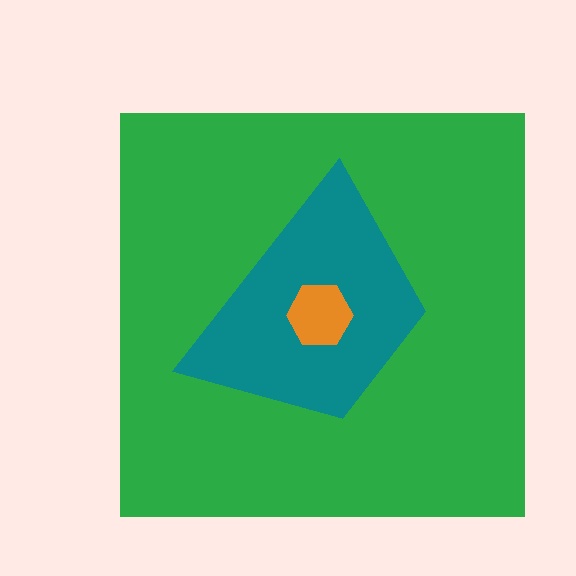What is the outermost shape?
The green square.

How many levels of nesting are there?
3.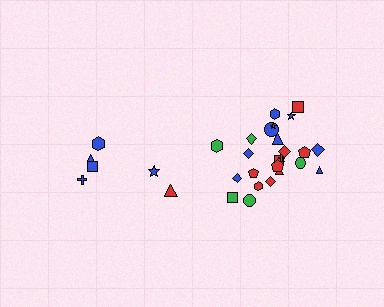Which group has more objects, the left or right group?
The right group.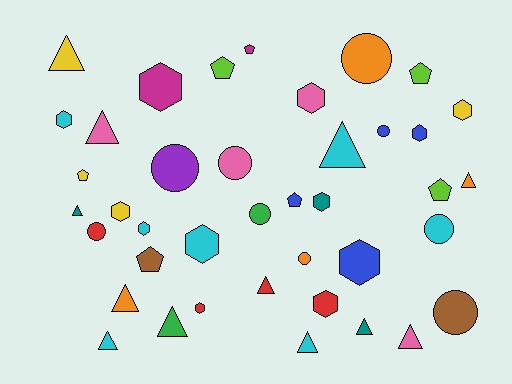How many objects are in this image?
There are 40 objects.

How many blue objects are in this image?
There are 4 blue objects.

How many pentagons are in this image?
There are 7 pentagons.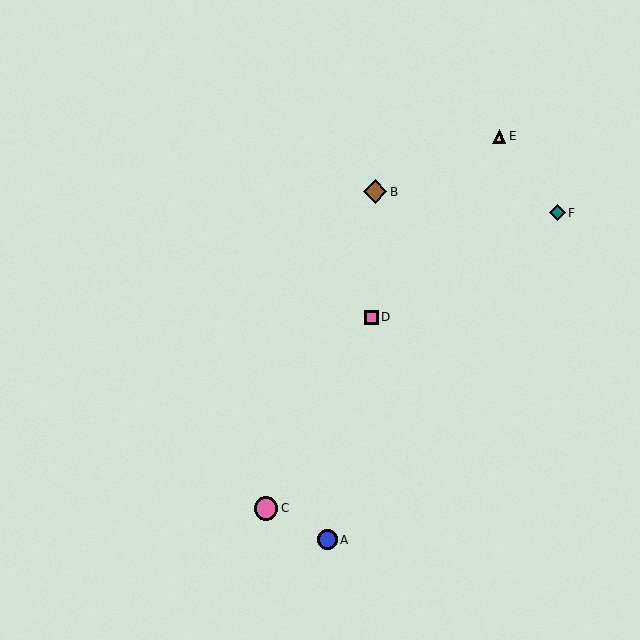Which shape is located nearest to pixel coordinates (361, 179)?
The brown diamond (labeled B) at (375, 192) is nearest to that location.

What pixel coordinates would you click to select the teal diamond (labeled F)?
Click at (558, 213) to select the teal diamond F.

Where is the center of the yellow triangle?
The center of the yellow triangle is at (499, 136).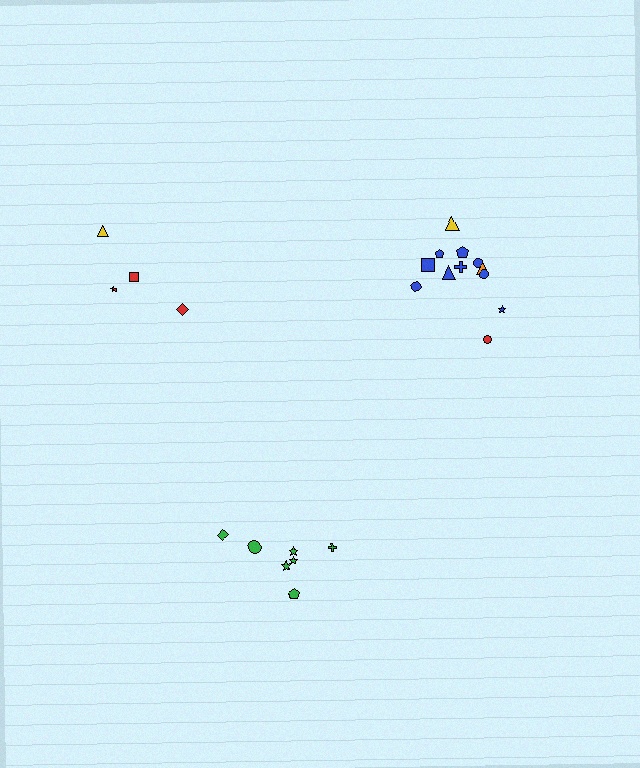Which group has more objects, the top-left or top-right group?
The top-right group.